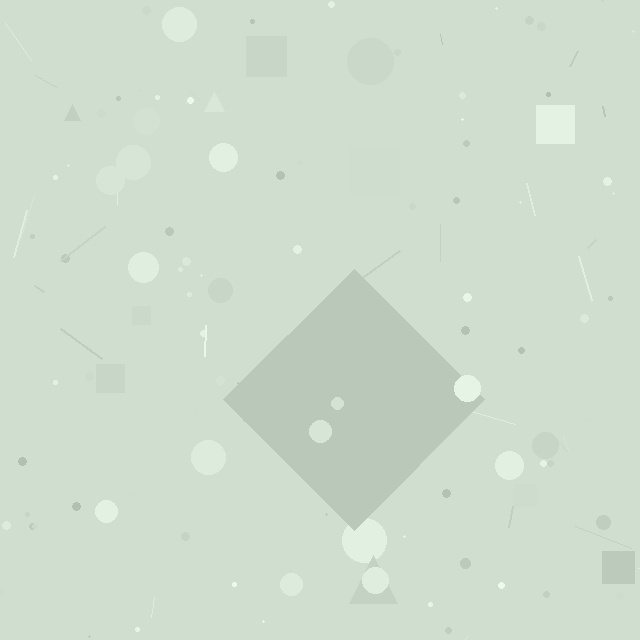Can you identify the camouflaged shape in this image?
The camouflaged shape is a diamond.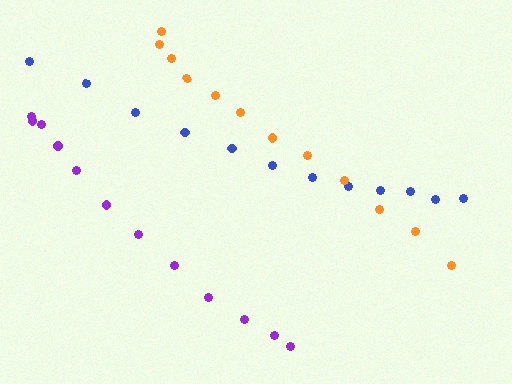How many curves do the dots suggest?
There are 3 distinct paths.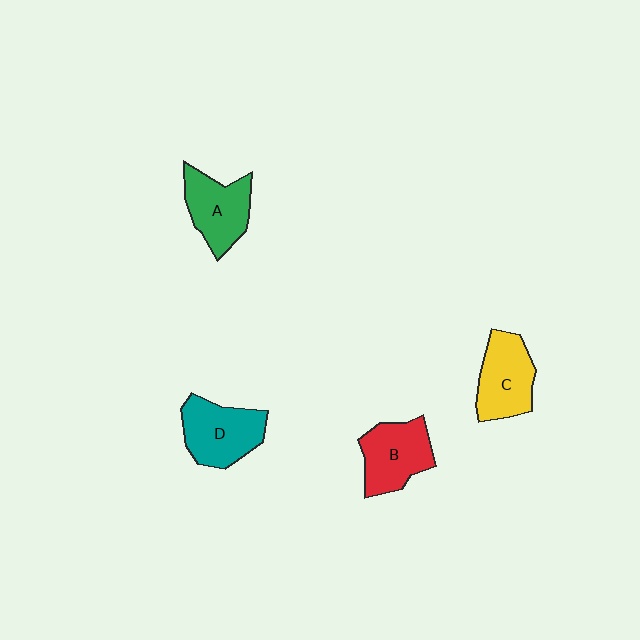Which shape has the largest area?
Shape D (teal).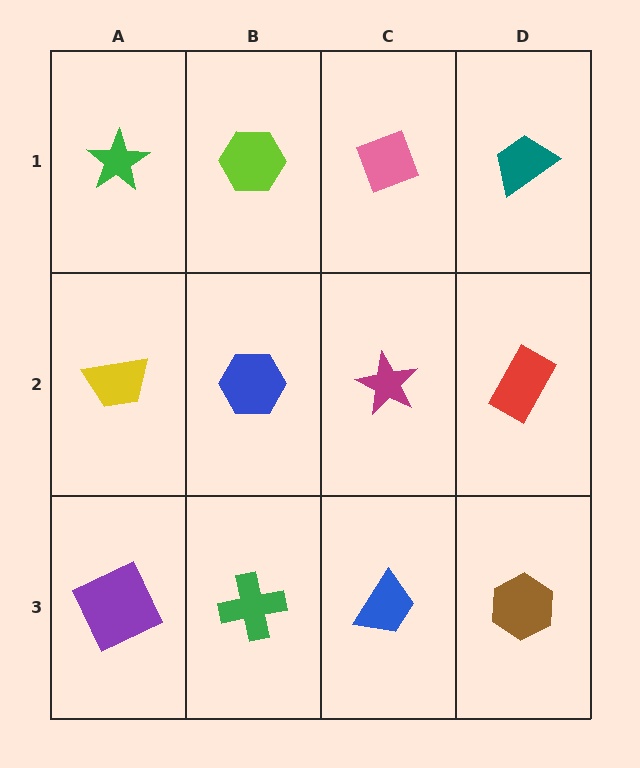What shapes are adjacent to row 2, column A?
A green star (row 1, column A), a purple square (row 3, column A), a blue hexagon (row 2, column B).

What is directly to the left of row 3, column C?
A green cross.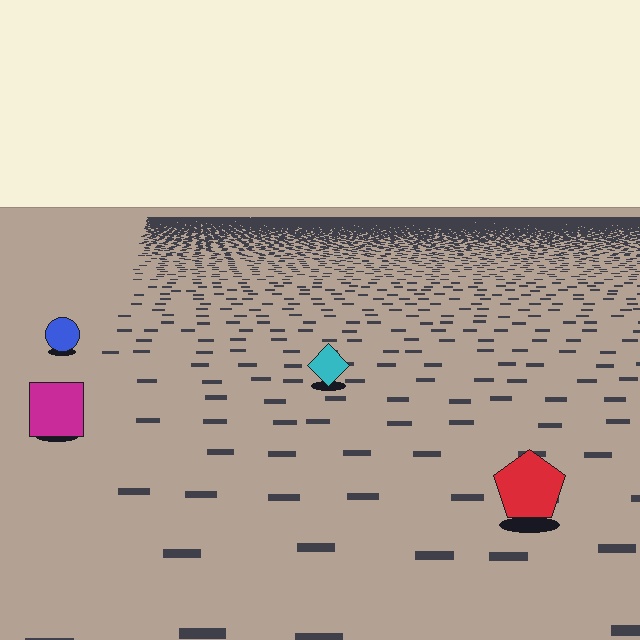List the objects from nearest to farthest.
From nearest to farthest: the red pentagon, the magenta square, the cyan diamond, the blue circle.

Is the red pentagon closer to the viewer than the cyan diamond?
Yes. The red pentagon is closer — you can tell from the texture gradient: the ground texture is coarser near it.